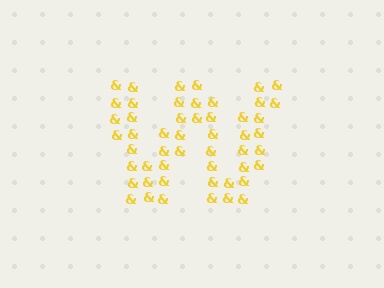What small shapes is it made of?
It is made of small ampersands.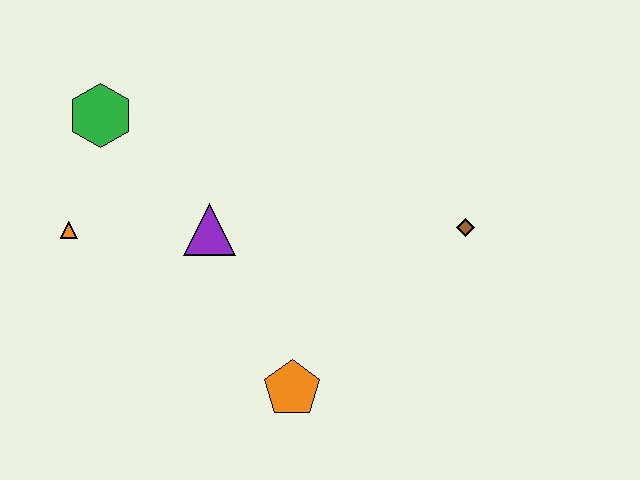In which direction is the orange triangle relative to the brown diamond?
The orange triangle is to the left of the brown diamond.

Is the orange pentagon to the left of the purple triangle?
No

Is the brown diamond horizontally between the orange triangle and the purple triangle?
No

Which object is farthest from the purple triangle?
The brown diamond is farthest from the purple triangle.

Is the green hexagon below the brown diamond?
No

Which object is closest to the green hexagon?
The orange triangle is closest to the green hexagon.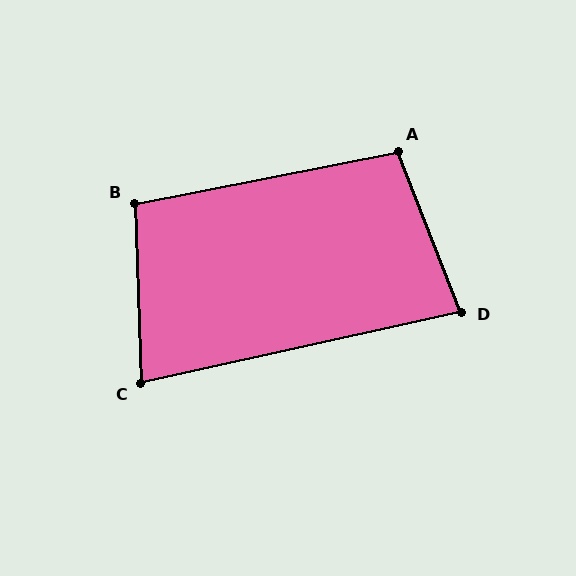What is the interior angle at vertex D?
Approximately 81 degrees (acute).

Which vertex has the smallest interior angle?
C, at approximately 80 degrees.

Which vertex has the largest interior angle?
A, at approximately 100 degrees.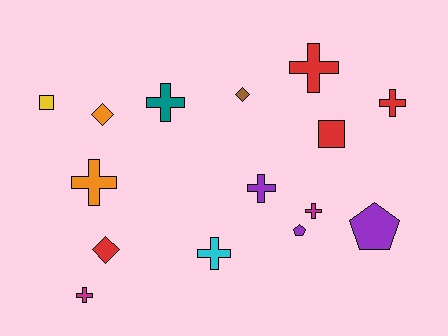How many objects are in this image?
There are 15 objects.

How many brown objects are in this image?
There is 1 brown object.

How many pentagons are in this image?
There are 2 pentagons.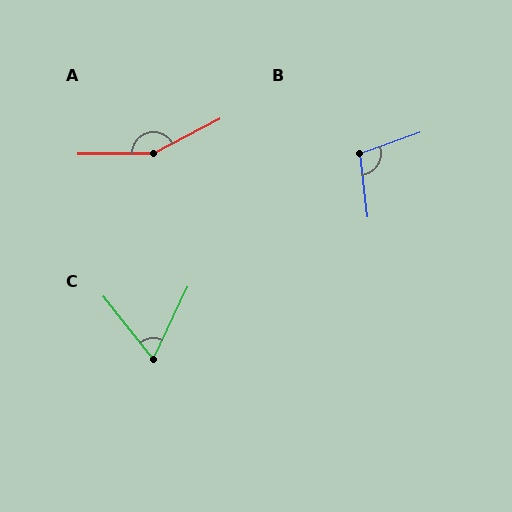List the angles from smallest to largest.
C (64°), B (103°), A (153°).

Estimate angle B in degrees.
Approximately 103 degrees.